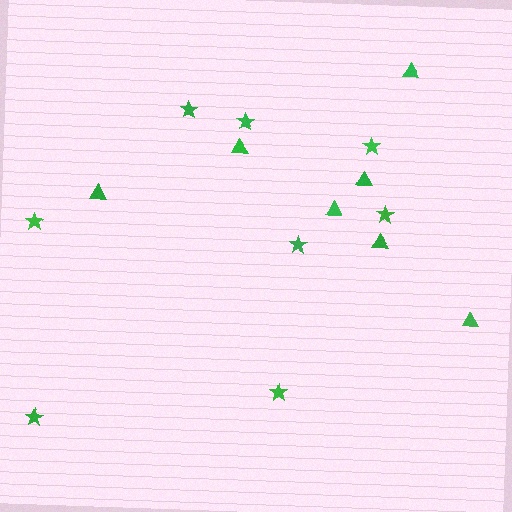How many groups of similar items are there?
There are 2 groups: one group of triangles (7) and one group of stars (8).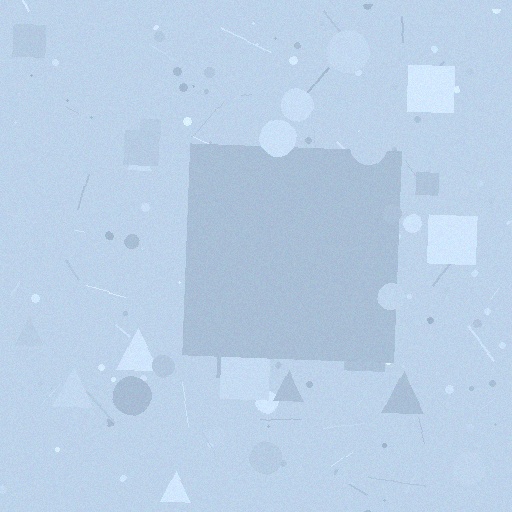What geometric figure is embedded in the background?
A square is embedded in the background.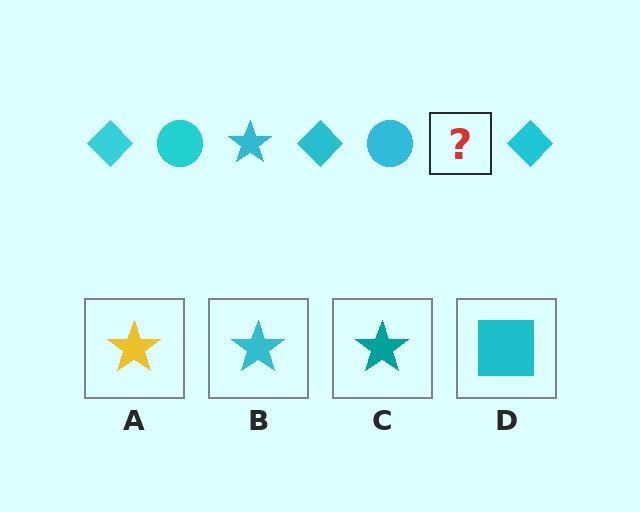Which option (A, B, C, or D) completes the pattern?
B.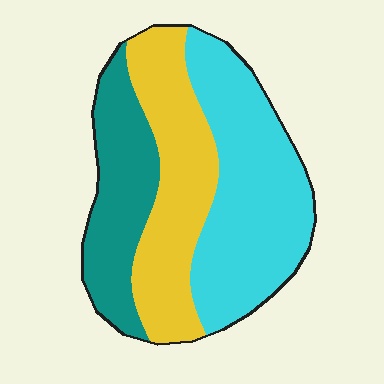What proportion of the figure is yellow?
Yellow takes up between a quarter and a half of the figure.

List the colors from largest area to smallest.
From largest to smallest: cyan, yellow, teal.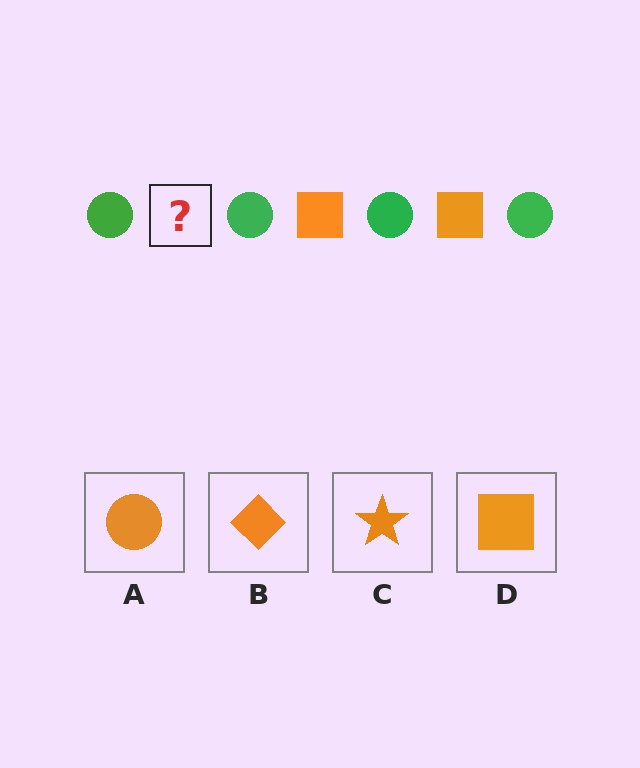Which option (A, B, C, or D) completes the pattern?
D.